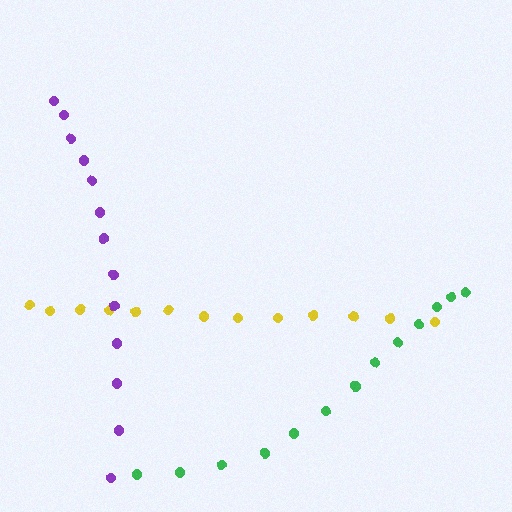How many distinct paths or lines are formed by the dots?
There are 3 distinct paths.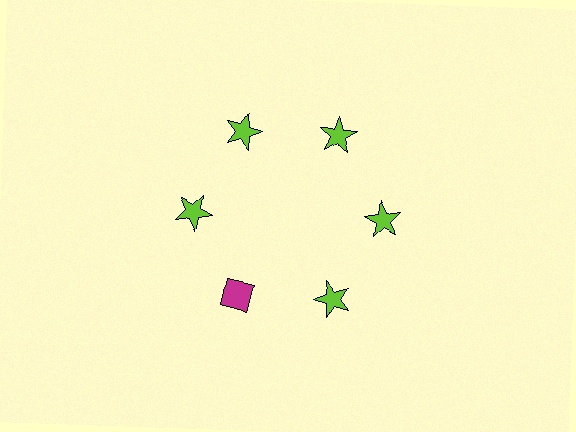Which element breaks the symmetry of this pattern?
The magenta diamond at roughly the 7 o'clock position breaks the symmetry. All other shapes are lime stars.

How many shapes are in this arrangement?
There are 6 shapes arranged in a ring pattern.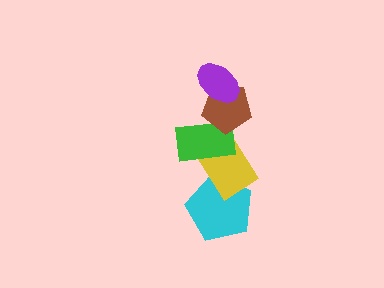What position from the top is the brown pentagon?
The brown pentagon is 2nd from the top.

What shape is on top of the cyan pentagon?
The yellow rectangle is on top of the cyan pentagon.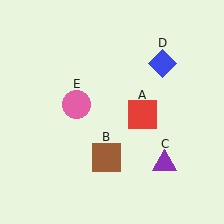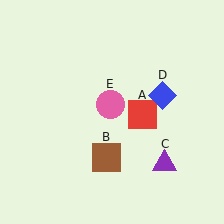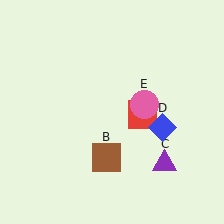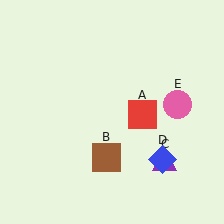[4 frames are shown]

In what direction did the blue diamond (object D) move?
The blue diamond (object D) moved down.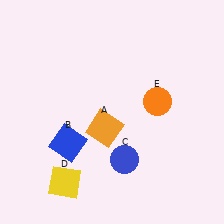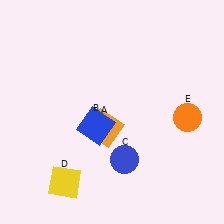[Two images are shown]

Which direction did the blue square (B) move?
The blue square (B) moved right.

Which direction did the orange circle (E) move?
The orange circle (E) moved right.